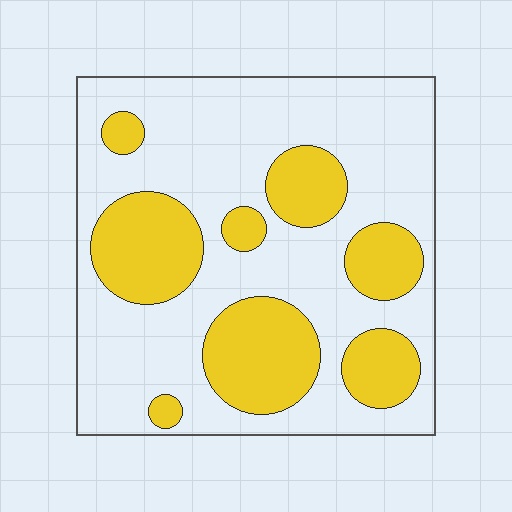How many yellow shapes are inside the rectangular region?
8.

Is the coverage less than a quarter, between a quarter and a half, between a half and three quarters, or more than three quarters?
Between a quarter and a half.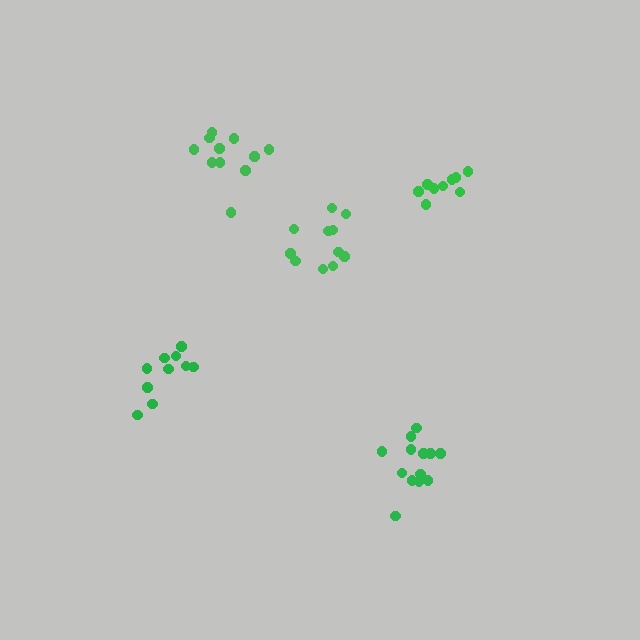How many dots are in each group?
Group 1: 10 dots, Group 2: 11 dots, Group 3: 13 dots, Group 4: 10 dots, Group 5: 11 dots (55 total).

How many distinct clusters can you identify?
There are 5 distinct clusters.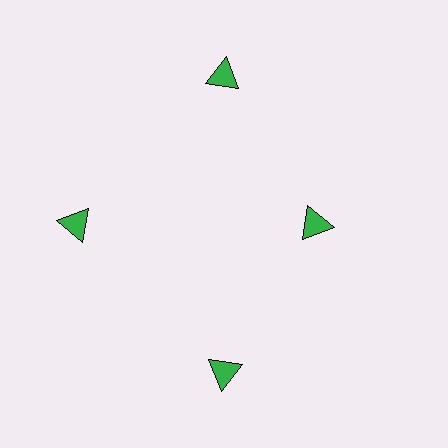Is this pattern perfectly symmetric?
No. The 4 green triangles are arranged in a ring, but one element near the 3 o'clock position is pulled inward toward the center, breaking the 4-fold rotational symmetry.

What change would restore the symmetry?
The symmetry would be restored by moving it outward, back onto the ring so that all 4 triangles sit at equal angles and equal distance from the center.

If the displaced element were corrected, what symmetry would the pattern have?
It would have 4-fold rotational symmetry — the pattern would map onto itself every 90 degrees.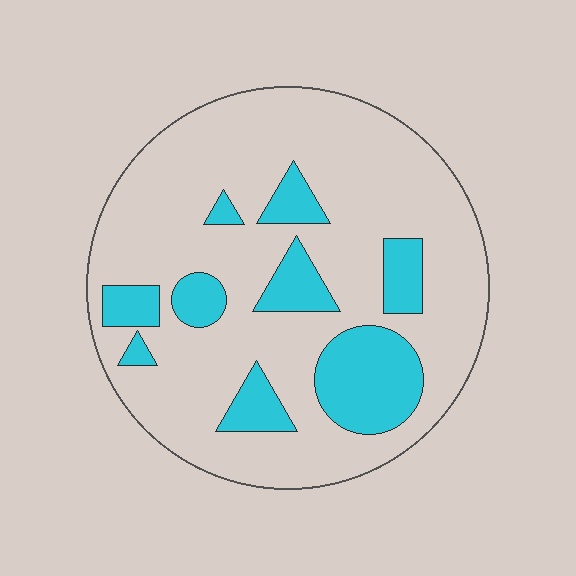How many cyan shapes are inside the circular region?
9.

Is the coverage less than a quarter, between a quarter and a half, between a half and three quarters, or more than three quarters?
Less than a quarter.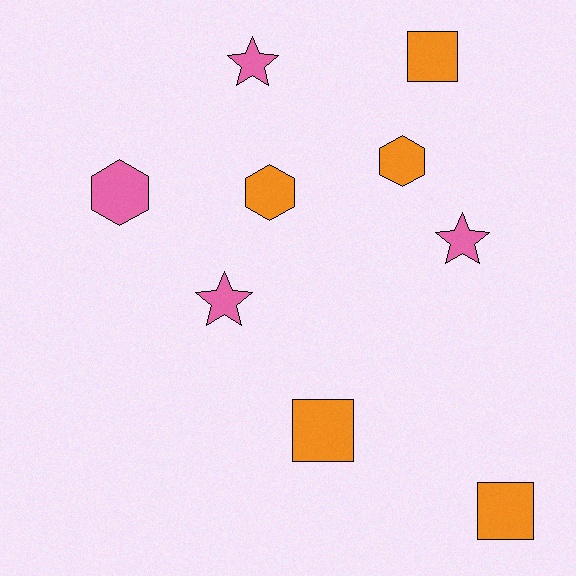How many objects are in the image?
There are 9 objects.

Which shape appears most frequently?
Star, with 3 objects.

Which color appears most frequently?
Orange, with 5 objects.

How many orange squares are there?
There are 3 orange squares.